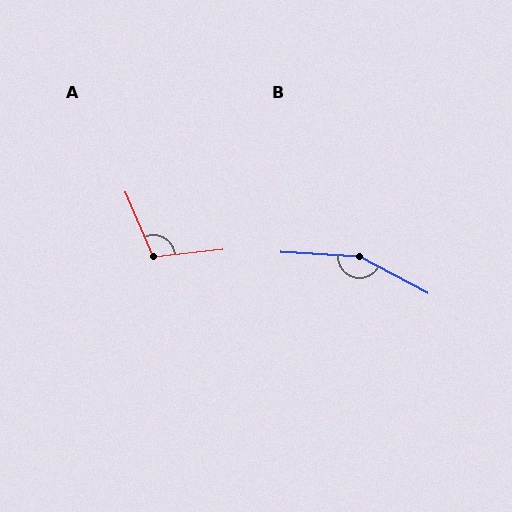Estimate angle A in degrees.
Approximately 107 degrees.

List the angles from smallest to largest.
A (107°), B (155°).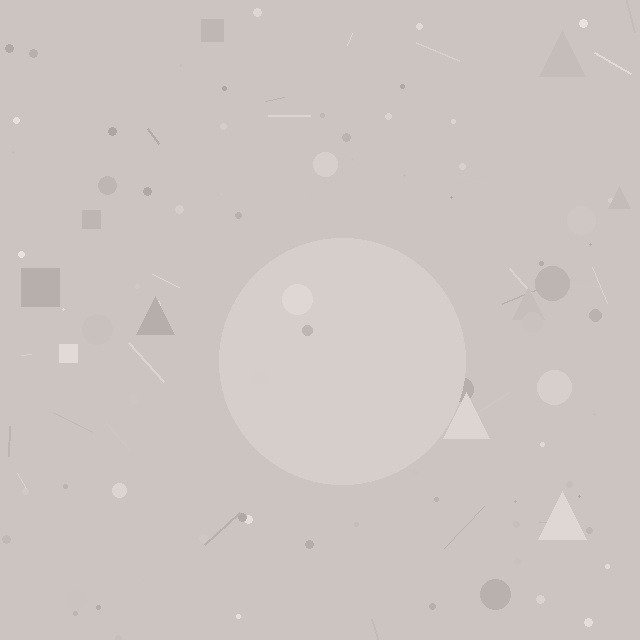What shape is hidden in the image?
A circle is hidden in the image.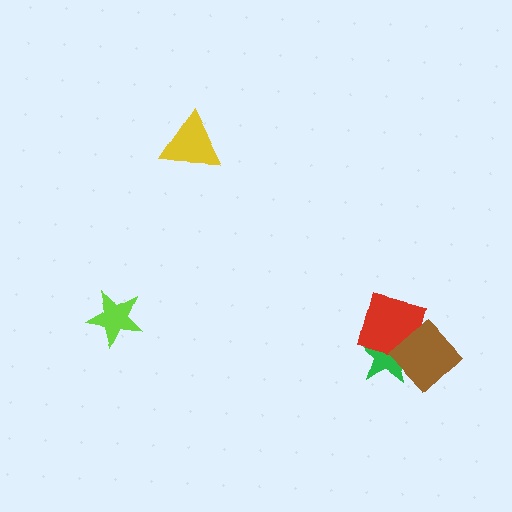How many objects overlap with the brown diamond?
2 objects overlap with the brown diamond.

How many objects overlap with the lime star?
0 objects overlap with the lime star.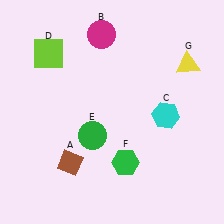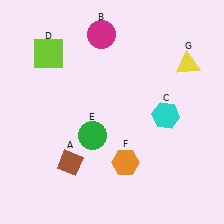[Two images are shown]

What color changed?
The hexagon (F) changed from green in Image 1 to orange in Image 2.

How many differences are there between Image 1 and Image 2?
There is 1 difference between the two images.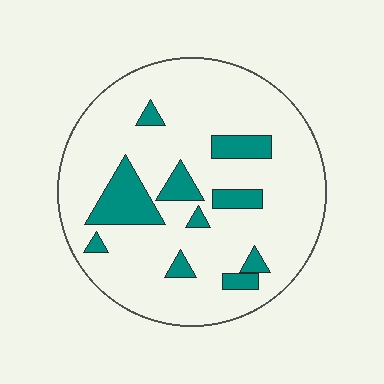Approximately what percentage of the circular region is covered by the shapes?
Approximately 15%.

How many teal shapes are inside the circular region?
10.